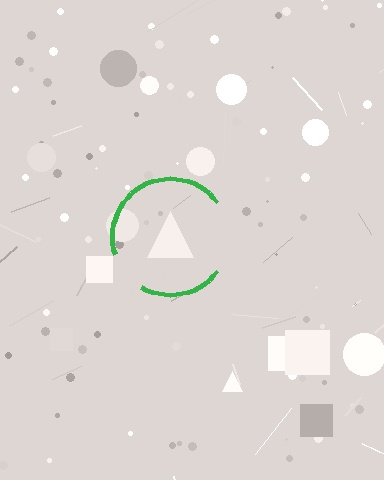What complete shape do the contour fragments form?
The contour fragments form a circle.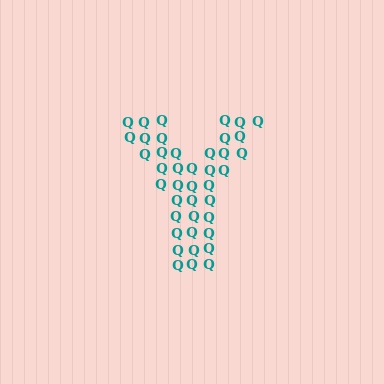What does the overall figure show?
The overall figure shows the letter Y.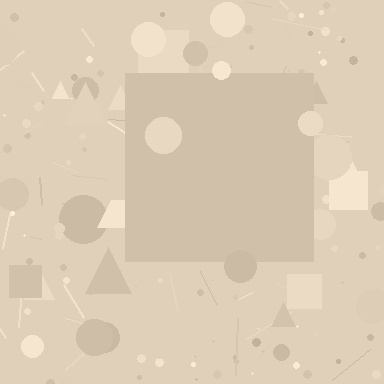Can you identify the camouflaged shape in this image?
The camouflaged shape is a square.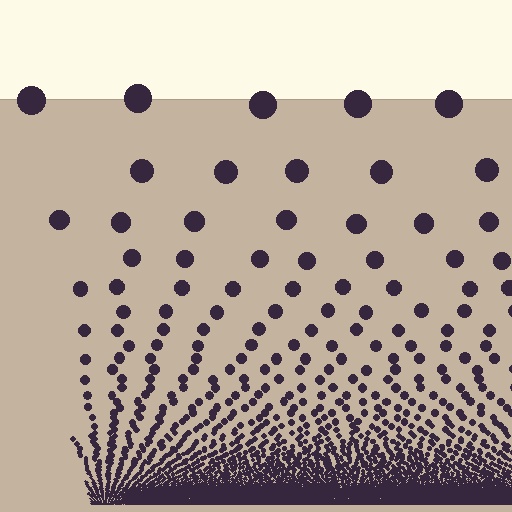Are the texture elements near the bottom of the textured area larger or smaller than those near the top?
Smaller. The gradient is inverted — elements near the bottom are smaller and denser.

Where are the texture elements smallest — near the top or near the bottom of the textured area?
Near the bottom.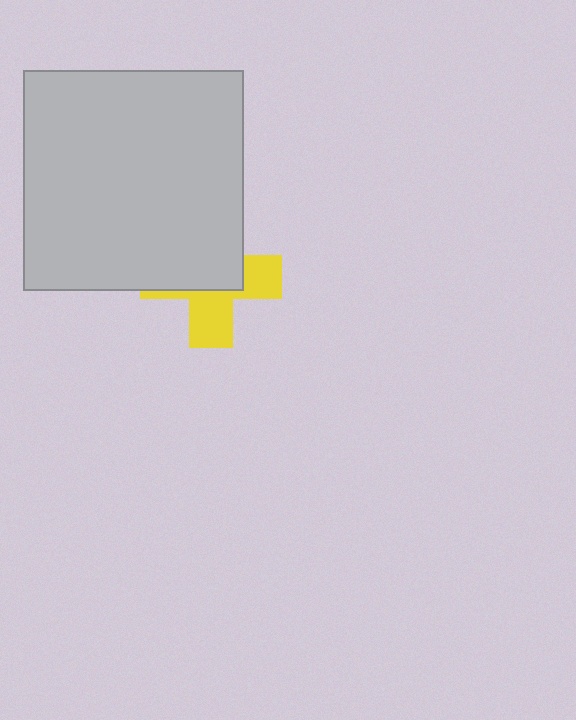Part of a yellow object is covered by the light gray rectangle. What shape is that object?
It is a cross.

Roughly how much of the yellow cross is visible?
A small part of it is visible (roughly 44%).